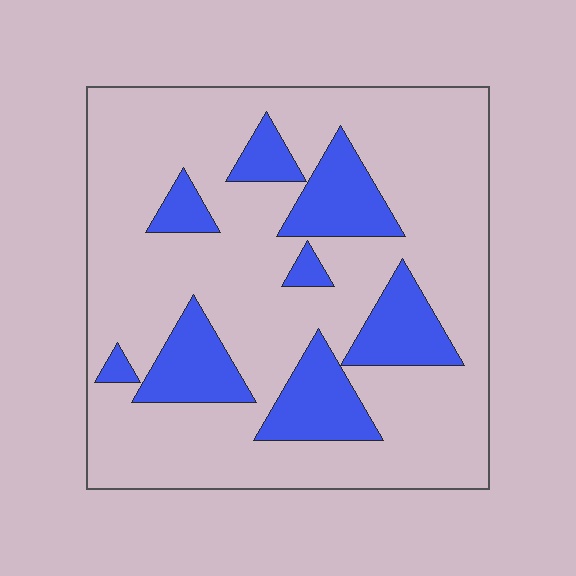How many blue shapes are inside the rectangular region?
8.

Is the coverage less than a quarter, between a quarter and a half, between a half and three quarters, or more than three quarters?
Less than a quarter.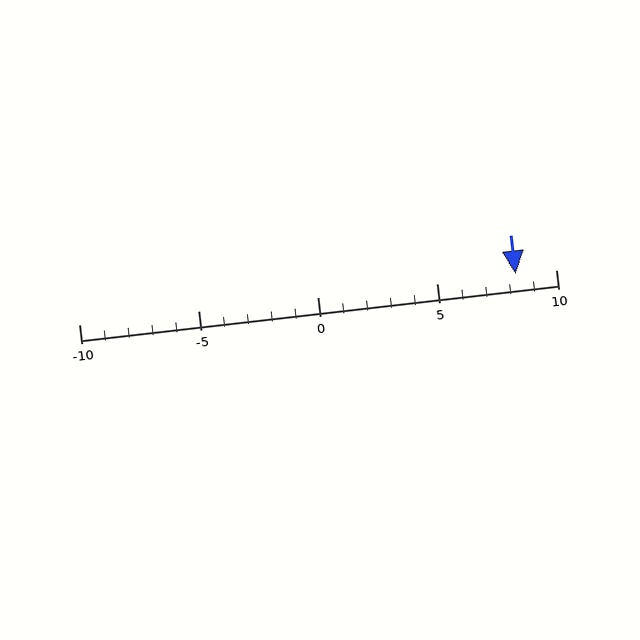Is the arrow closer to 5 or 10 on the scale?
The arrow is closer to 10.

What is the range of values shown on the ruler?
The ruler shows values from -10 to 10.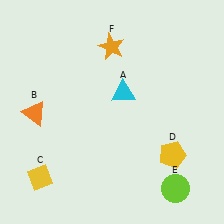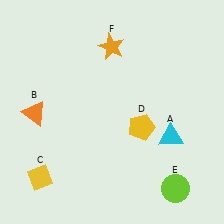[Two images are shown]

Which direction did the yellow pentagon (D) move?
The yellow pentagon (D) moved left.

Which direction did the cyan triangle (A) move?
The cyan triangle (A) moved right.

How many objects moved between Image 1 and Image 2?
2 objects moved between the two images.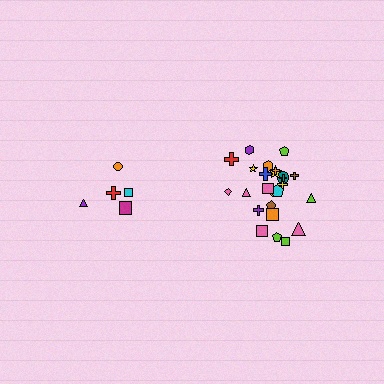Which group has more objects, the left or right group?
The right group.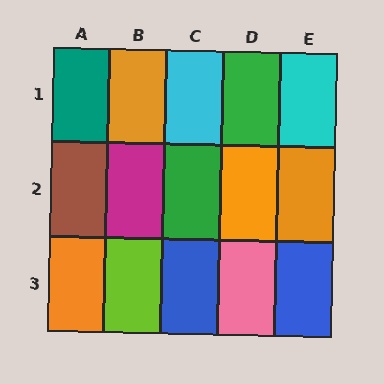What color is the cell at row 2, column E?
Orange.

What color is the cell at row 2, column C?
Green.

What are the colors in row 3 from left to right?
Orange, lime, blue, pink, blue.